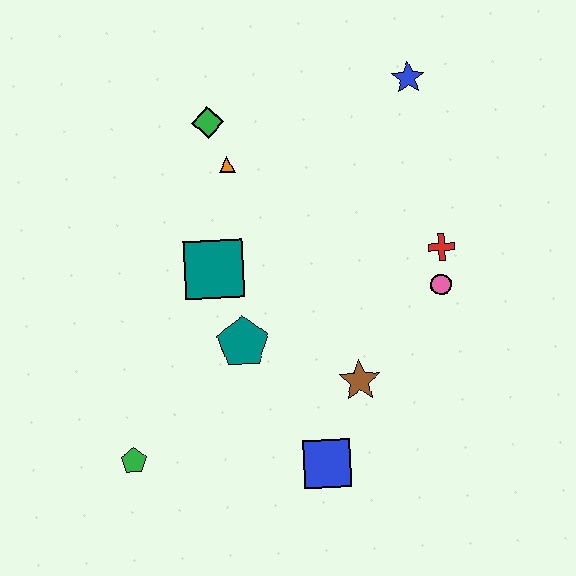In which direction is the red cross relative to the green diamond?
The red cross is to the right of the green diamond.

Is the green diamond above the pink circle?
Yes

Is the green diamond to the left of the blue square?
Yes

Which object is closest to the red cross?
The pink circle is closest to the red cross.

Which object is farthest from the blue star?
The green pentagon is farthest from the blue star.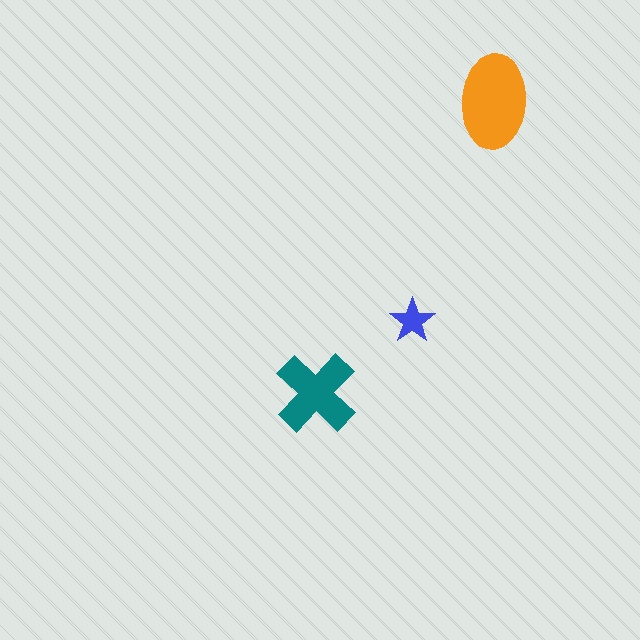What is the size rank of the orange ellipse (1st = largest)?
1st.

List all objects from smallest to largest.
The blue star, the teal cross, the orange ellipse.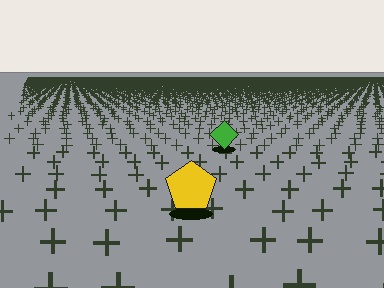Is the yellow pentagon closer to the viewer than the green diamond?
Yes. The yellow pentagon is closer — you can tell from the texture gradient: the ground texture is coarser near it.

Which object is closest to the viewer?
The yellow pentagon is closest. The texture marks near it are larger and more spread out.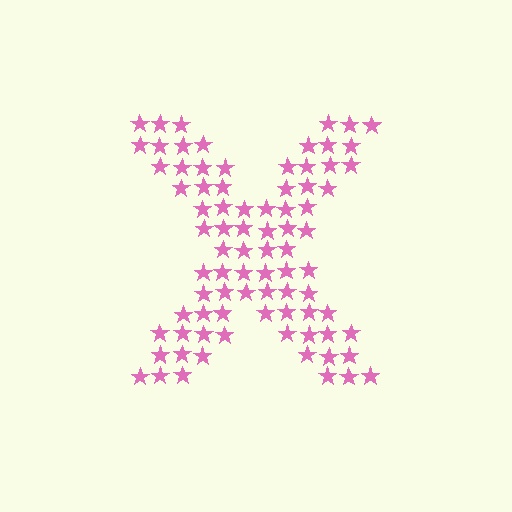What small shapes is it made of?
It is made of small stars.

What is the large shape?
The large shape is the letter X.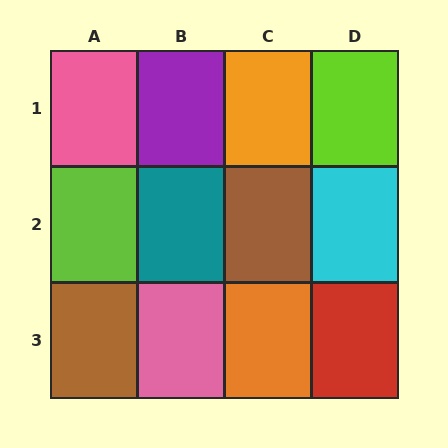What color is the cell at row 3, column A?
Brown.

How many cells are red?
1 cell is red.